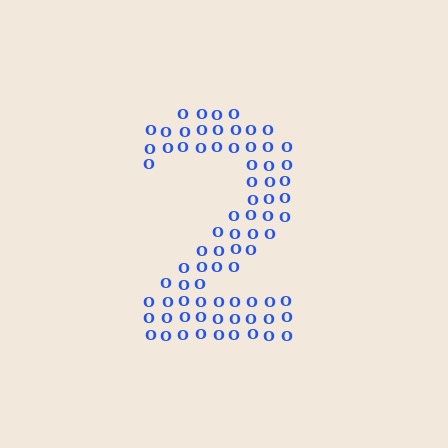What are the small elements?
The small elements are letter O's.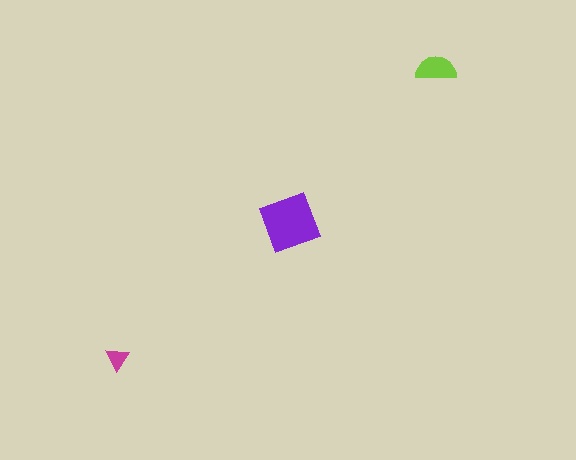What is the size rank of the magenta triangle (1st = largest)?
3rd.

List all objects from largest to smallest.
The purple diamond, the lime semicircle, the magenta triangle.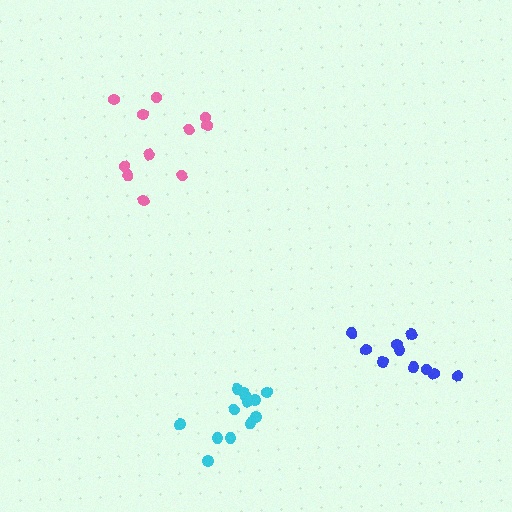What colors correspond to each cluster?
The clusters are colored: blue, pink, cyan.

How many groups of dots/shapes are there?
There are 3 groups.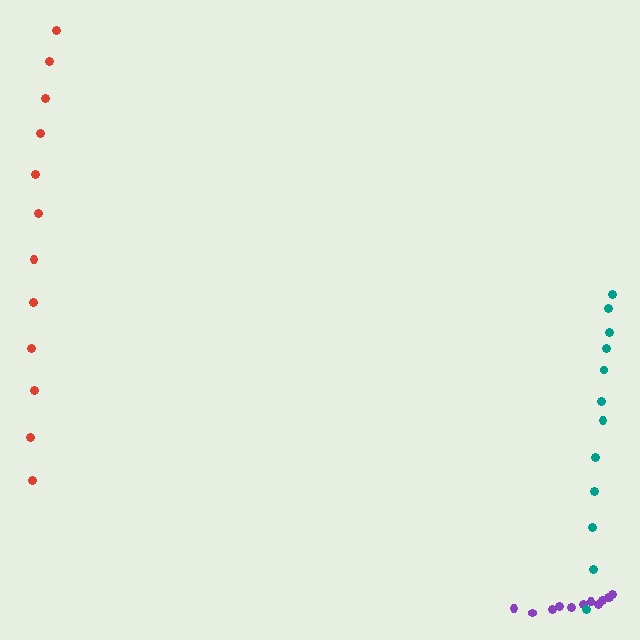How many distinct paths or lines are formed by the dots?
There are 3 distinct paths.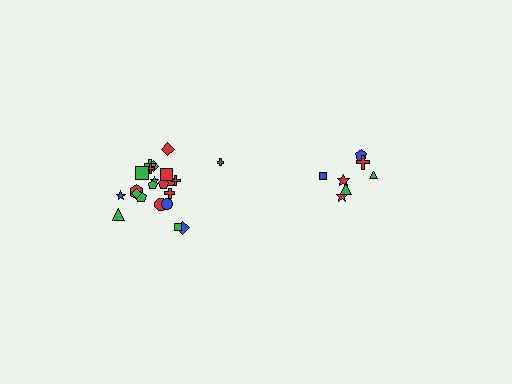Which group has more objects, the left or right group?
The left group.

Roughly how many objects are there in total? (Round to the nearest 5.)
Roughly 30 objects in total.